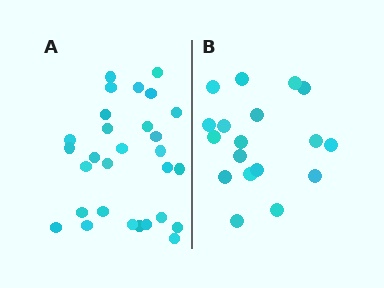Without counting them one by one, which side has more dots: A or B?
Region A (the left region) has more dots.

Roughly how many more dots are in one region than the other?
Region A has roughly 12 or so more dots than region B.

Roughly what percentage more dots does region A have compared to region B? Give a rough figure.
About 60% more.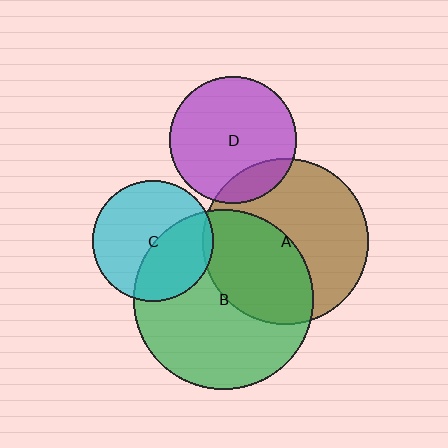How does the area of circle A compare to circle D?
Approximately 1.7 times.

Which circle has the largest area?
Circle B (green).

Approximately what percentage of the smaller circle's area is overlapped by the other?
Approximately 40%.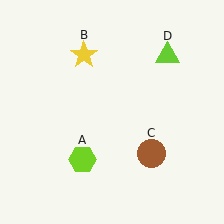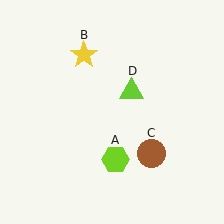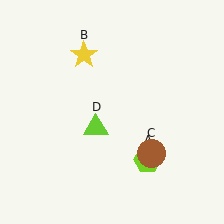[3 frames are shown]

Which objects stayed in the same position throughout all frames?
Yellow star (object B) and brown circle (object C) remained stationary.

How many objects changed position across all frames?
2 objects changed position: lime hexagon (object A), lime triangle (object D).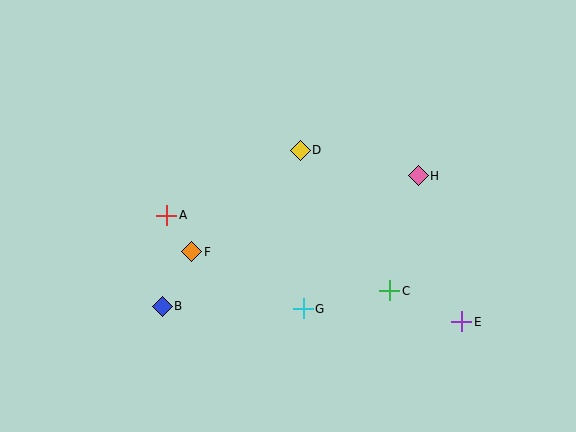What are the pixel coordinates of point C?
Point C is at (390, 291).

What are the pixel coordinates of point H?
Point H is at (418, 176).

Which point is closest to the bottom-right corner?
Point E is closest to the bottom-right corner.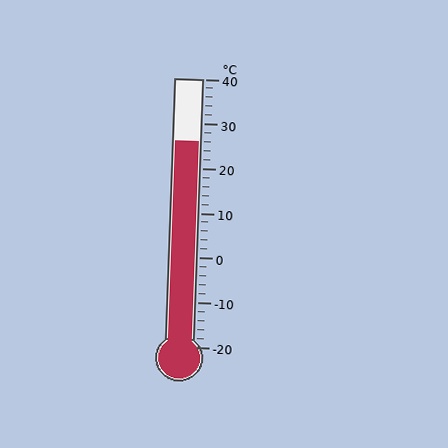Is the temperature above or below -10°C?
The temperature is above -10°C.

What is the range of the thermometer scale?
The thermometer scale ranges from -20°C to 40°C.